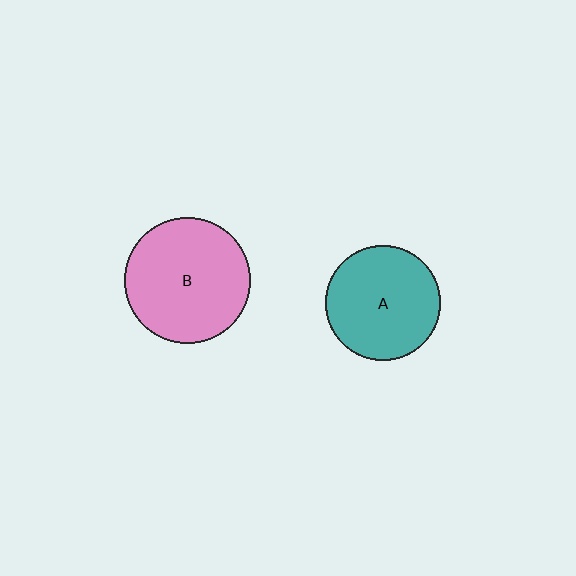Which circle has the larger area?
Circle B (pink).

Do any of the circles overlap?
No, none of the circles overlap.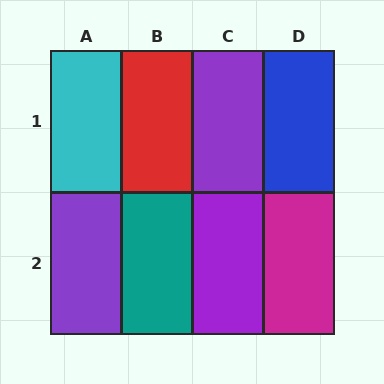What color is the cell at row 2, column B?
Teal.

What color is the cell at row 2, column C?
Purple.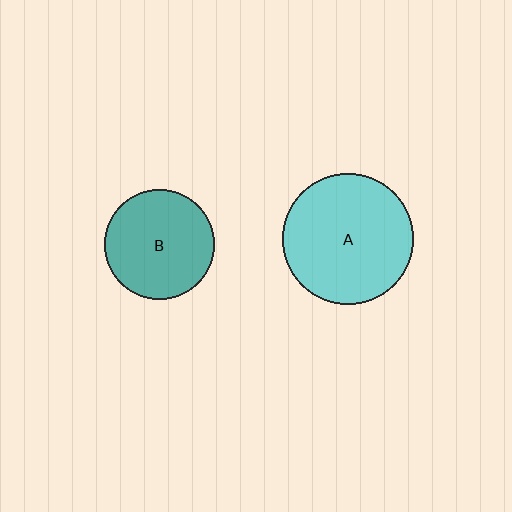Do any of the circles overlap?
No, none of the circles overlap.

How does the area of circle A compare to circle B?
Approximately 1.4 times.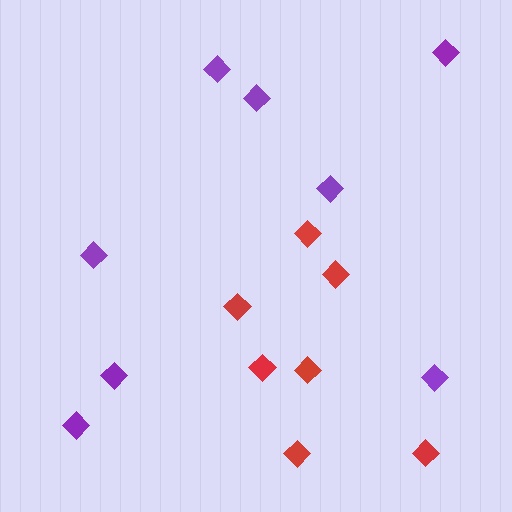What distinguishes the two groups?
There are 2 groups: one group of red diamonds (7) and one group of purple diamonds (8).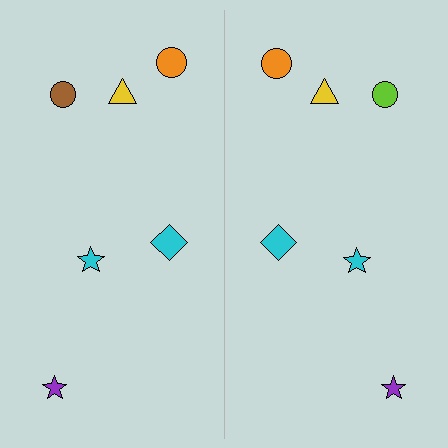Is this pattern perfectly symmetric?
No, the pattern is not perfectly symmetric. The lime circle on the right side breaks the symmetry — its mirror counterpart is brown.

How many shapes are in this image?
There are 12 shapes in this image.